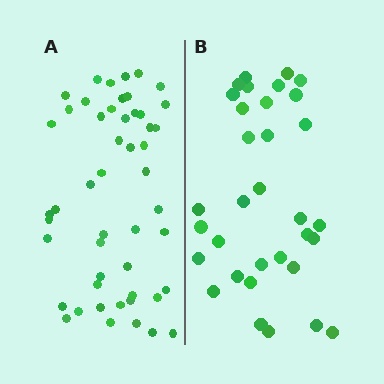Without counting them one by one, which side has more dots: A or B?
Region A (the left region) has more dots.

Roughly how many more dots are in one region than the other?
Region A has approximately 15 more dots than region B.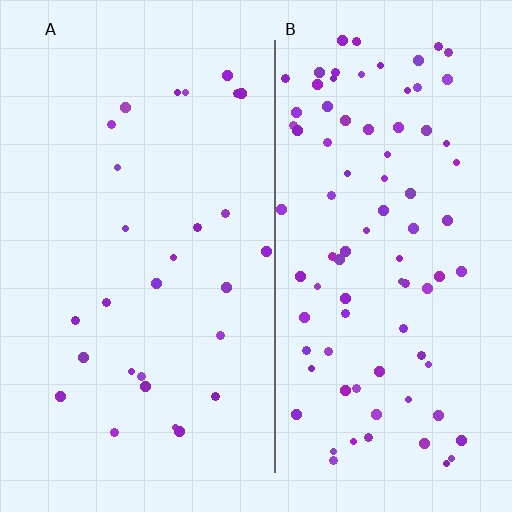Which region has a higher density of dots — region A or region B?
B (the right).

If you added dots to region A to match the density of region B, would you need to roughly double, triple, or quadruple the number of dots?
Approximately triple.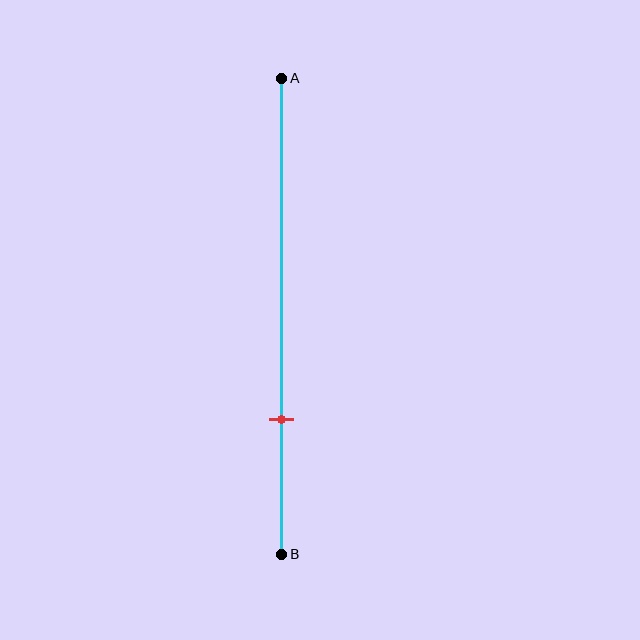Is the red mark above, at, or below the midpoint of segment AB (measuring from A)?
The red mark is below the midpoint of segment AB.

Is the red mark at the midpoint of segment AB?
No, the mark is at about 70% from A, not at the 50% midpoint.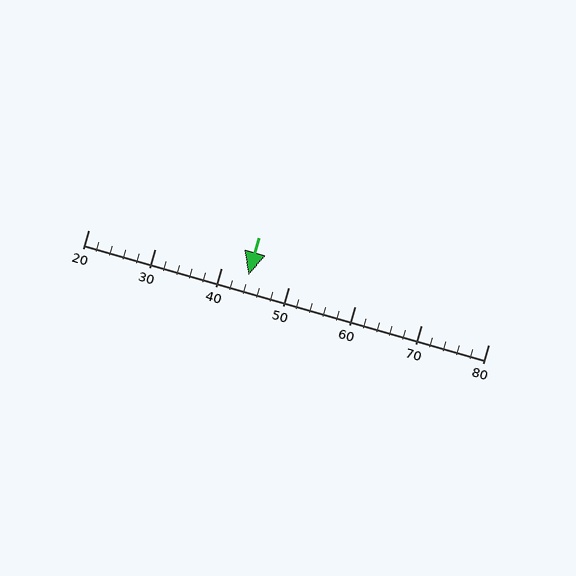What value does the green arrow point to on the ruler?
The green arrow points to approximately 44.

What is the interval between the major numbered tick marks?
The major tick marks are spaced 10 units apart.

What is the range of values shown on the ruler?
The ruler shows values from 20 to 80.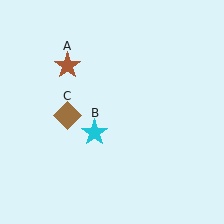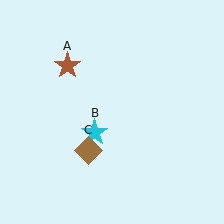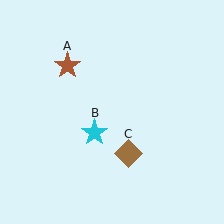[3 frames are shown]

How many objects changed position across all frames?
1 object changed position: brown diamond (object C).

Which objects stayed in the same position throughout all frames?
Brown star (object A) and cyan star (object B) remained stationary.